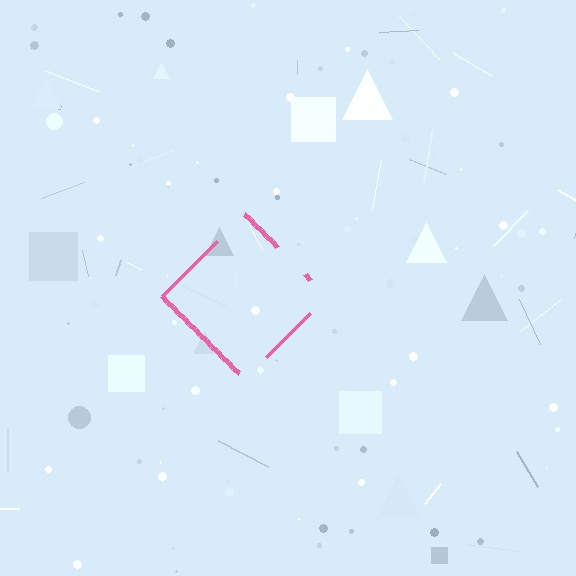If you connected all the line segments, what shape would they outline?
They would outline a diamond.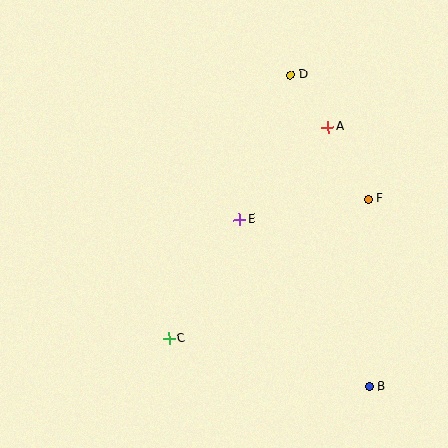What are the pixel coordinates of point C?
Point C is at (169, 339).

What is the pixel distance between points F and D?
The distance between F and D is 147 pixels.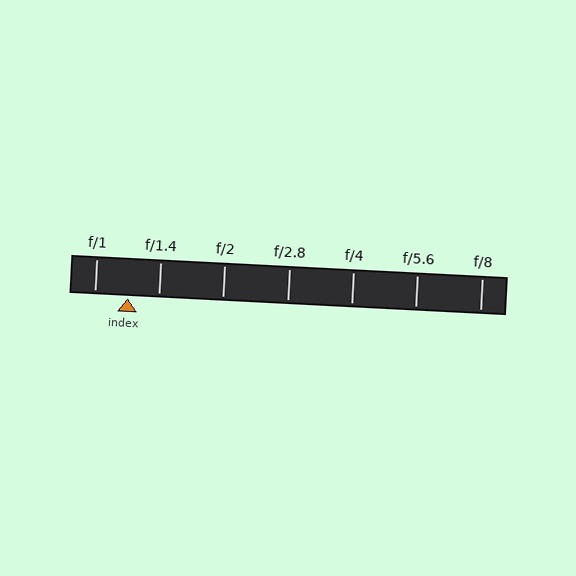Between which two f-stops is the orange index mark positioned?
The index mark is between f/1 and f/1.4.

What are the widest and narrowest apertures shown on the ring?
The widest aperture shown is f/1 and the narrowest is f/8.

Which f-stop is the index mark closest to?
The index mark is closest to f/1.4.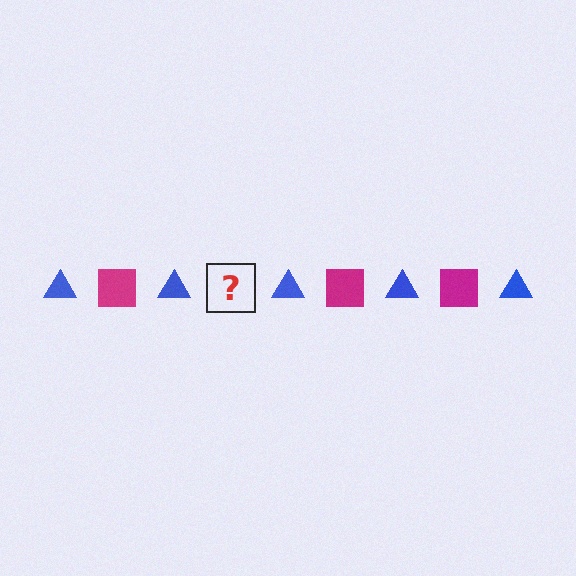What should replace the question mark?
The question mark should be replaced with a magenta square.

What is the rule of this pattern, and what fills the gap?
The rule is that the pattern alternates between blue triangle and magenta square. The gap should be filled with a magenta square.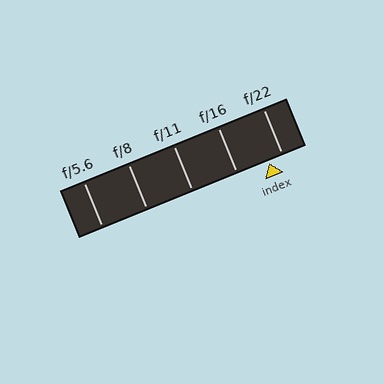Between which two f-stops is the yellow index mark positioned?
The index mark is between f/16 and f/22.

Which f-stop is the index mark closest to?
The index mark is closest to f/22.